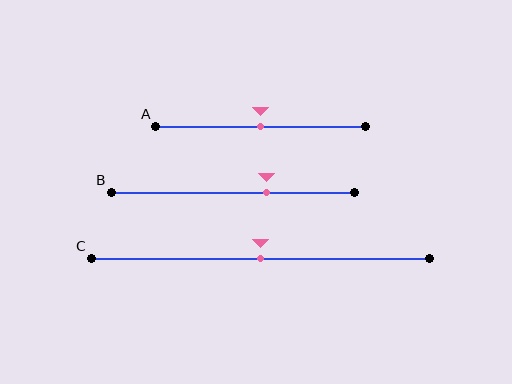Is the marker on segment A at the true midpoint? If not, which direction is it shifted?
Yes, the marker on segment A is at the true midpoint.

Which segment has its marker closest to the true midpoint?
Segment A has its marker closest to the true midpoint.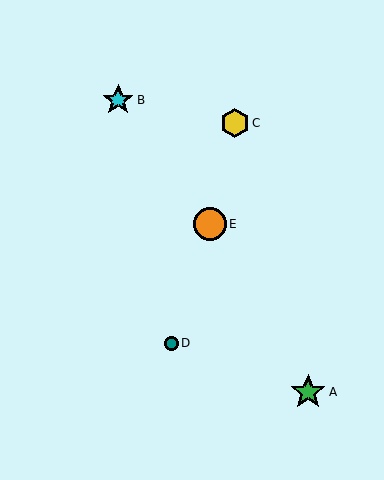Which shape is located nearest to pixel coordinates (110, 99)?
The cyan star (labeled B) at (118, 100) is nearest to that location.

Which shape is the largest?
The green star (labeled A) is the largest.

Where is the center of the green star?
The center of the green star is at (308, 392).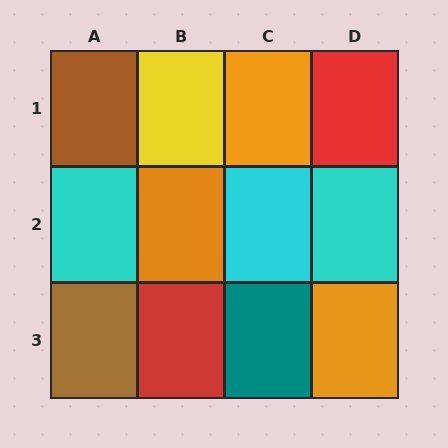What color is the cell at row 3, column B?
Red.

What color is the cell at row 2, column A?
Cyan.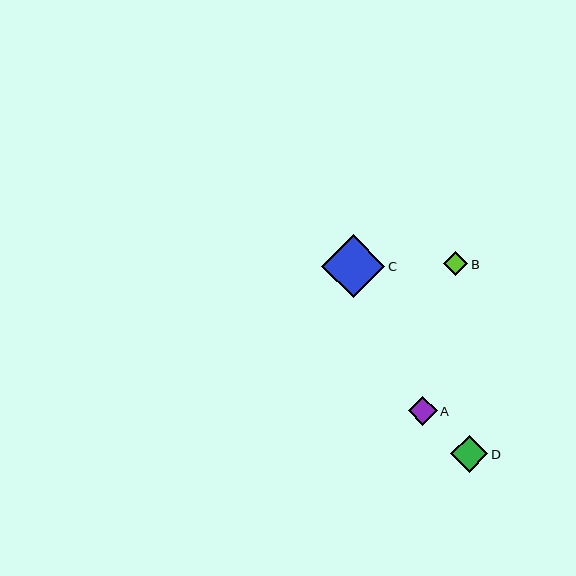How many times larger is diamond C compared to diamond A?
Diamond C is approximately 2.2 times the size of diamond A.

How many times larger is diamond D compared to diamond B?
Diamond D is approximately 1.5 times the size of diamond B.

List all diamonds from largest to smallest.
From largest to smallest: C, D, A, B.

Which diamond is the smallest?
Diamond B is the smallest with a size of approximately 24 pixels.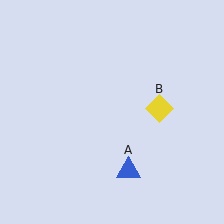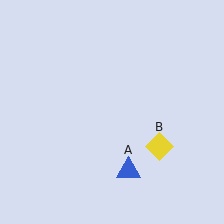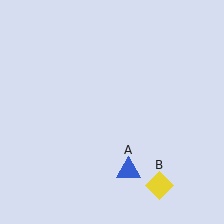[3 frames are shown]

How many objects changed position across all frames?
1 object changed position: yellow diamond (object B).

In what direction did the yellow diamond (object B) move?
The yellow diamond (object B) moved down.